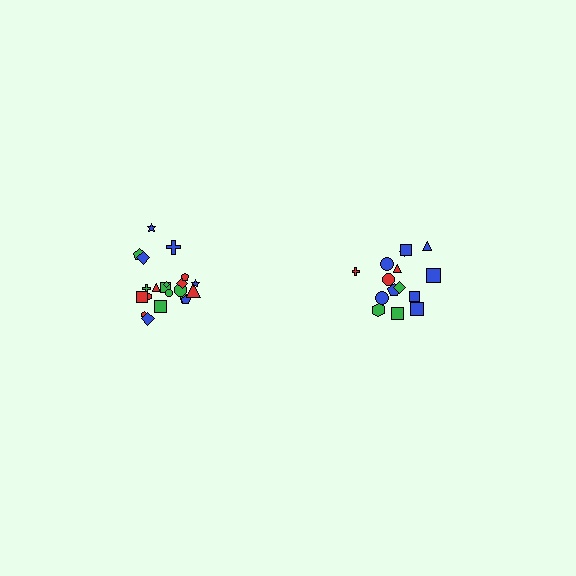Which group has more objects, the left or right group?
The left group.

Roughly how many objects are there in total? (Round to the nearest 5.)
Roughly 35 objects in total.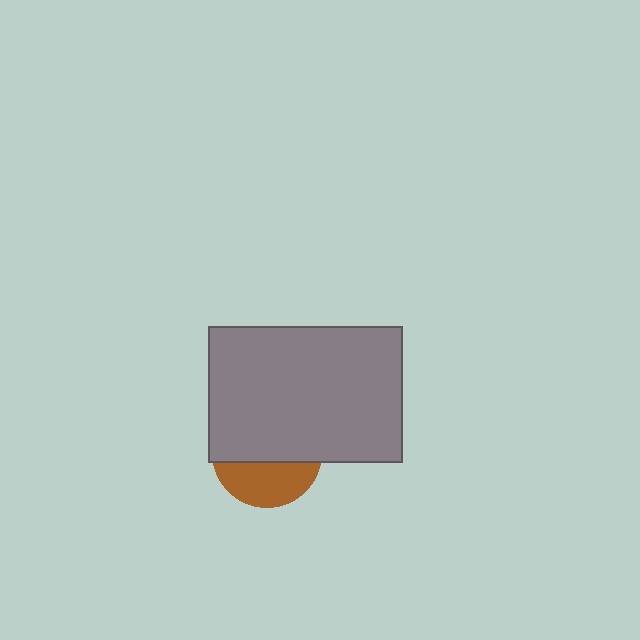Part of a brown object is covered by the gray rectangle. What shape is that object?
It is a circle.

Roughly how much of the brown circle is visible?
A small part of it is visible (roughly 38%).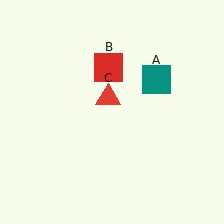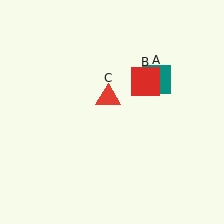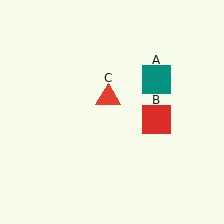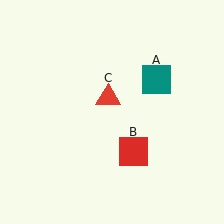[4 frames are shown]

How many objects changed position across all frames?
1 object changed position: red square (object B).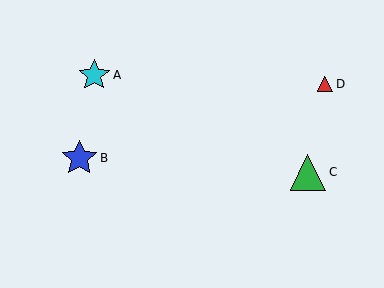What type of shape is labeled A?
Shape A is a cyan star.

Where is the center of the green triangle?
The center of the green triangle is at (308, 172).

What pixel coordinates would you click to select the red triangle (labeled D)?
Click at (325, 84) to select the red triangle D.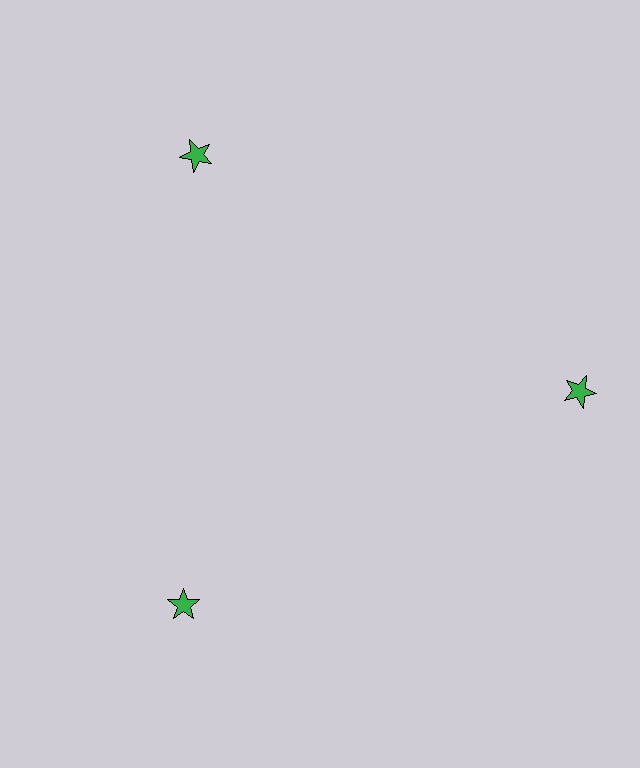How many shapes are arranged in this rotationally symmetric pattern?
There are 3 shapes, arranged in 3 groups of 1.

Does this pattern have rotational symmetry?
Yes, this pattern has 3-fold rotational symmetry. It looks the same after rotating 120 degrees around the center.